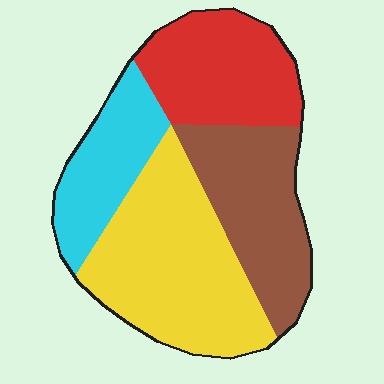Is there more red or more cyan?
Red.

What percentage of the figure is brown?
Brown covers 24% of the figure.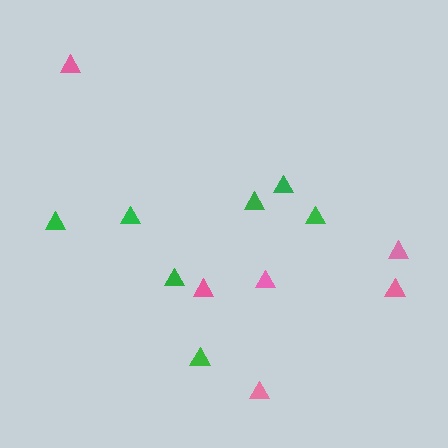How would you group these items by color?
There are 2 groups: one group of pink triangles (6) and one group of green triangles (7).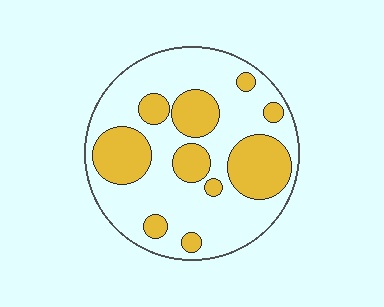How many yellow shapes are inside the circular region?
10.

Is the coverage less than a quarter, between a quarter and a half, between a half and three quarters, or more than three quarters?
Between a quarter and a half.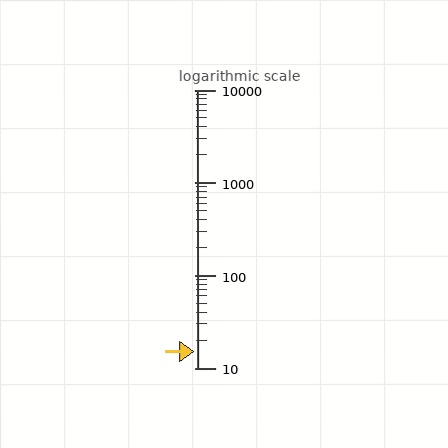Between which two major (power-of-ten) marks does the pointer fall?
The pointer is between 10 and 100.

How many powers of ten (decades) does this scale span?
The scale spans 3 decades, from 10 to 10000.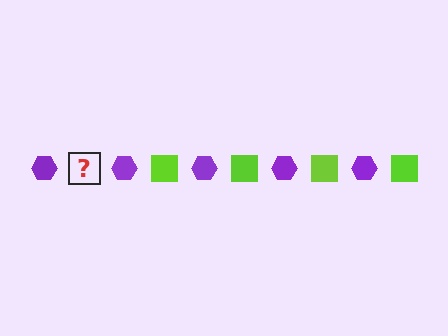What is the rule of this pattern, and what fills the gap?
The rule is that the pattern alternates between purple hexagon and lime square. The gap should be filled with a lime square.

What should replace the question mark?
The question mark should be replaced with a lime square.